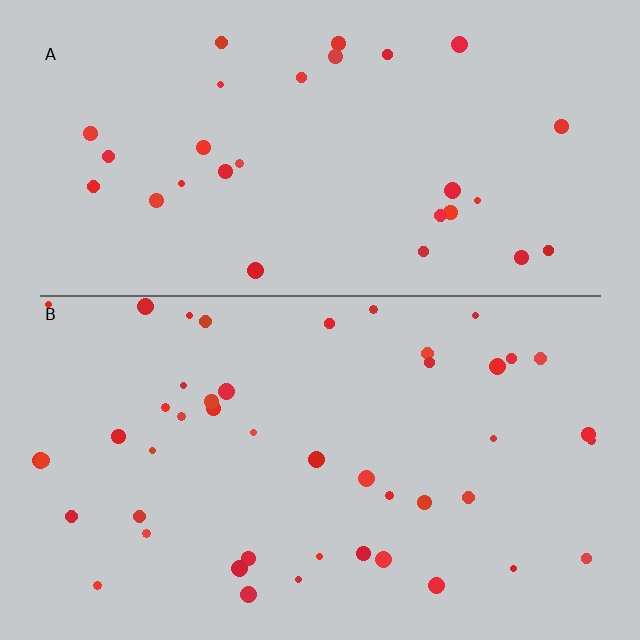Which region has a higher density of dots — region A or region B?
B (the bottom).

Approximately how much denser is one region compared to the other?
Approximately 1.6× — region B over region A.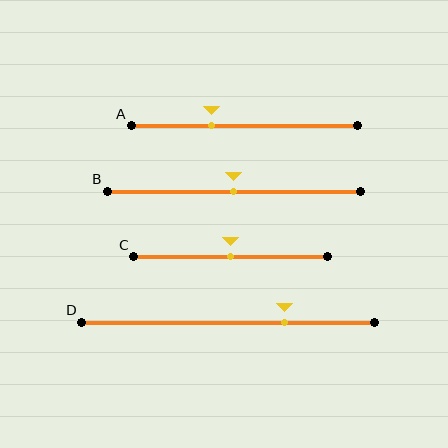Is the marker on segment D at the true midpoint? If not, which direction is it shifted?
No, the marker on segment D is shifted to the right by about 19% of the segment length.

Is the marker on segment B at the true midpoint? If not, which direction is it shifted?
Yes, the marker on segment B is at the true midpoint.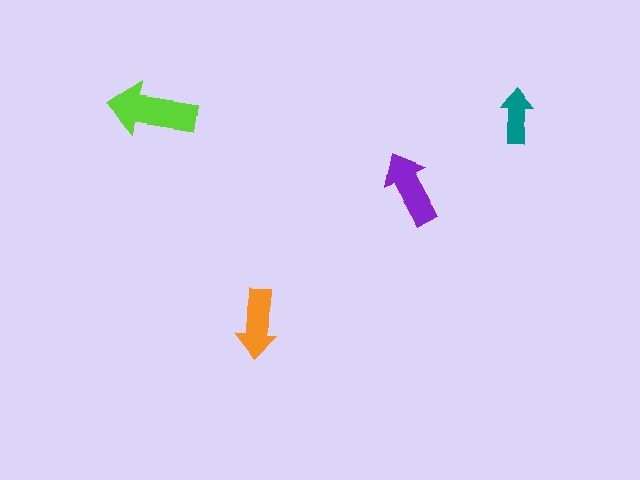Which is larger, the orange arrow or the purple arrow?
The purple one.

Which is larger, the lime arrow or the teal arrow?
The lime one.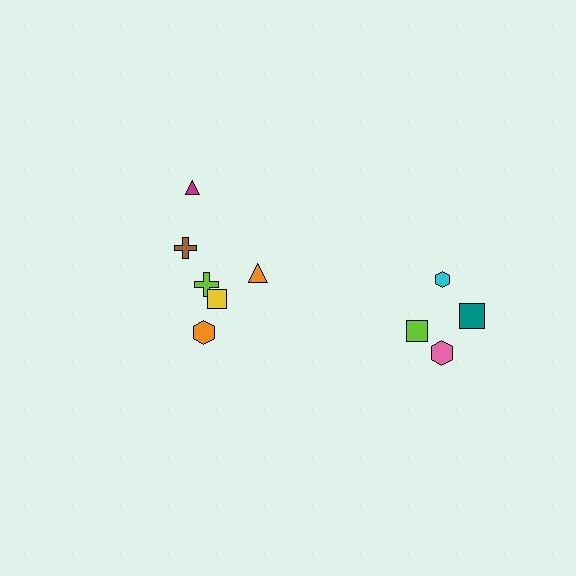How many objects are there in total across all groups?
There are 10 objects.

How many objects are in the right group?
There are 4 objects.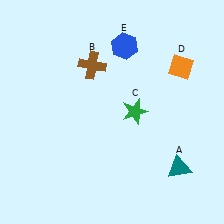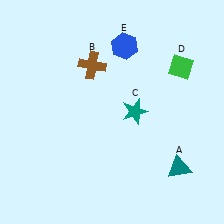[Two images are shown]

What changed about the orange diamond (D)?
In Image 1, D is orange. In Image 2, it changed to green.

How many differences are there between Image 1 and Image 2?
There are 2 differences between the two images.